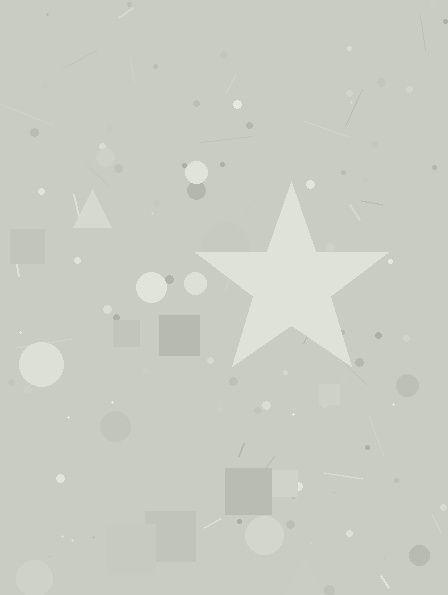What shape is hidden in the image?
A star is hidden in the image.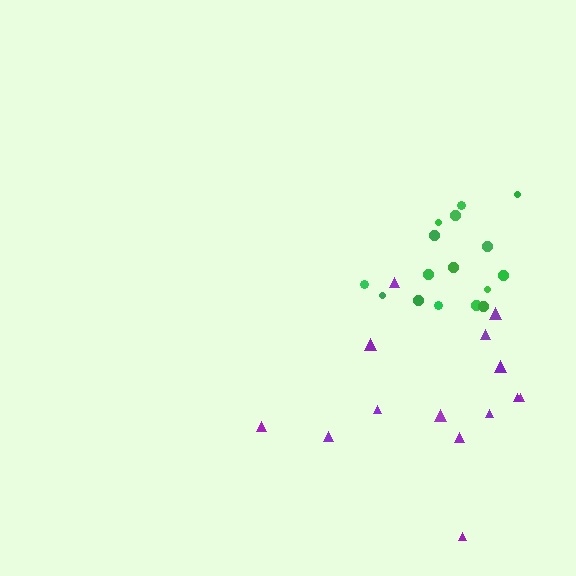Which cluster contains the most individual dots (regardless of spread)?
Green (16).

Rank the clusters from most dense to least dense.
green, purple.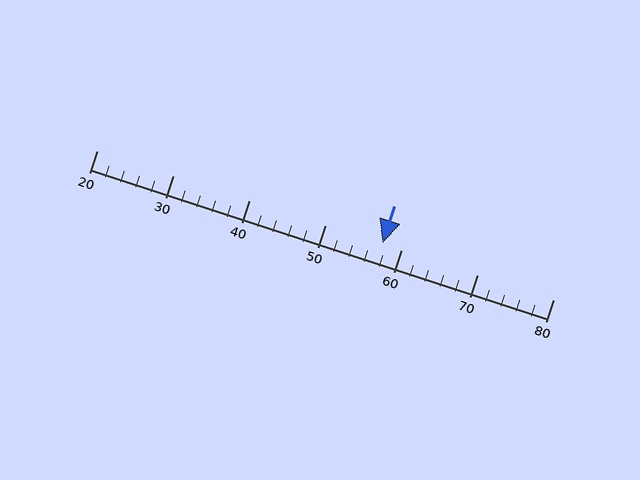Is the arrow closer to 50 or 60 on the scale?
The arrow is closer to 60.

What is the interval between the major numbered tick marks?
The major tick marks are spaced 10 units apart.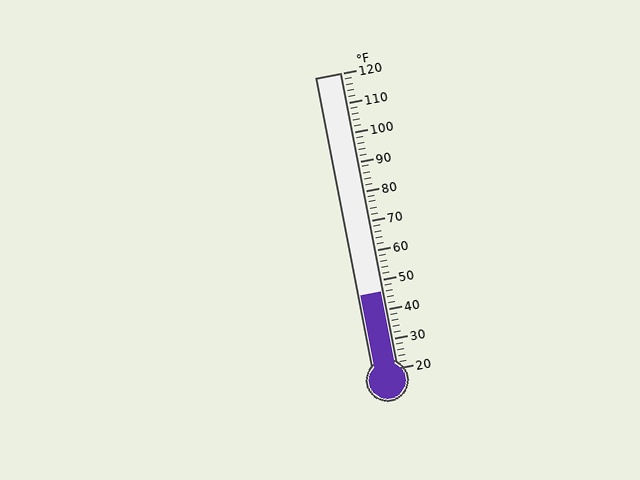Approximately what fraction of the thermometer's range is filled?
The thermometer is filled to approximately 25% of its range.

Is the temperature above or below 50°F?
The temperature is below 50°F.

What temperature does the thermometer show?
The thermometer shows approximately 46°F.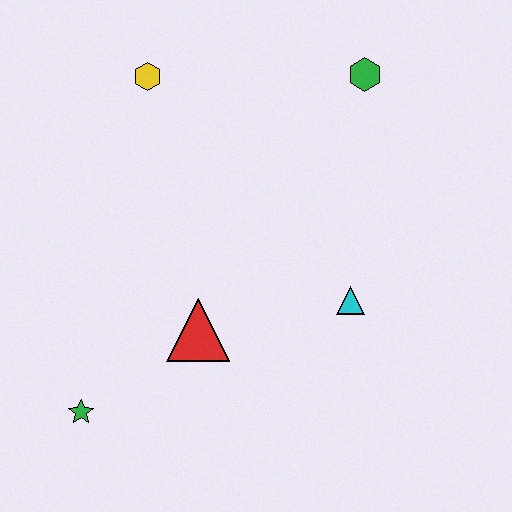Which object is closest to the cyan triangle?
The red triangle is closest to the cyan triangle.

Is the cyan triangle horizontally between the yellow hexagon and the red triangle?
No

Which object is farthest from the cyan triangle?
The yellow hexagon is farthest from the cyan triangle.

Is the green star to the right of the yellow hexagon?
No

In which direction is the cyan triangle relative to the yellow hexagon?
The cyan triangle is below the yellow hexagon.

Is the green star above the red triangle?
No